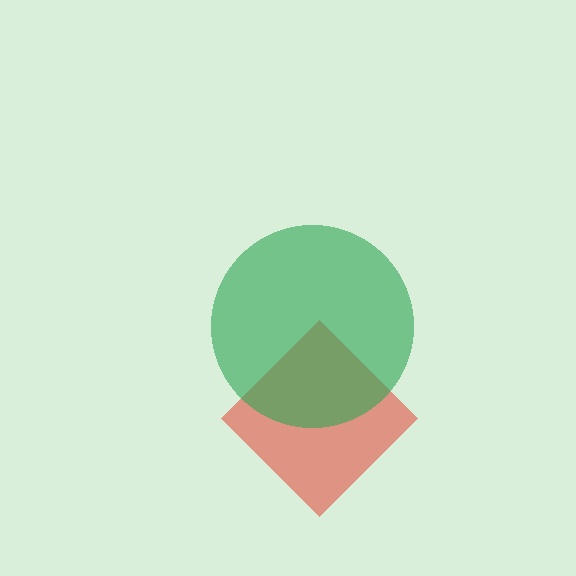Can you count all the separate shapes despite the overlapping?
Yes, there are 2 separate shapes.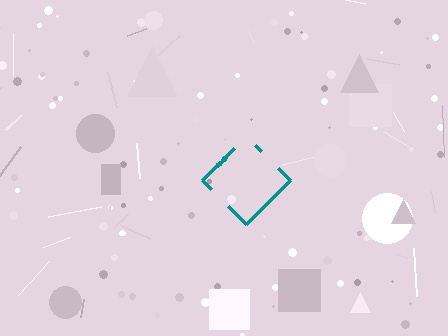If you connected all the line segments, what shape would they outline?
They would outline a diamond.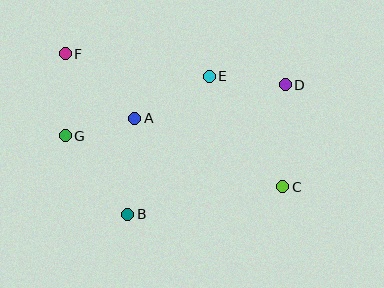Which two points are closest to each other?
Points A and G are closest to each other.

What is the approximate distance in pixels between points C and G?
The distance between C and G is approximately 223 pixels.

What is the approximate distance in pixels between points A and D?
The distance between A and D is approximately 154 pixels.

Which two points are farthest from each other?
Points C and F are farthest from each other.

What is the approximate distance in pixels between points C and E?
The distance between C and E is approximately 133 pixels.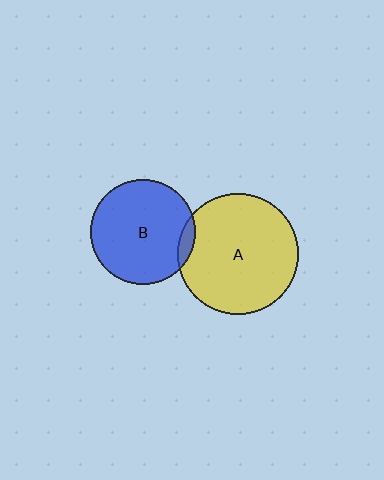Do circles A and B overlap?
Yes.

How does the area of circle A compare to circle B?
Approximately 1.3 times.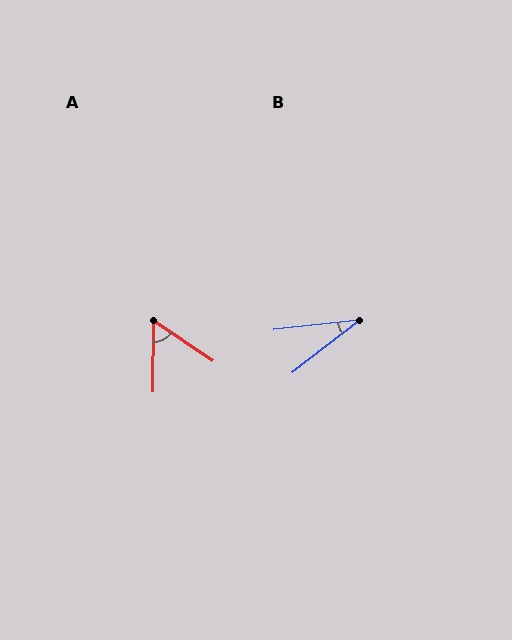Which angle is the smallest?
B, at approximately 32 degrees.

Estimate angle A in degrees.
Approximately 56 degrees.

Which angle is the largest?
A, at approximately 56 degrees.